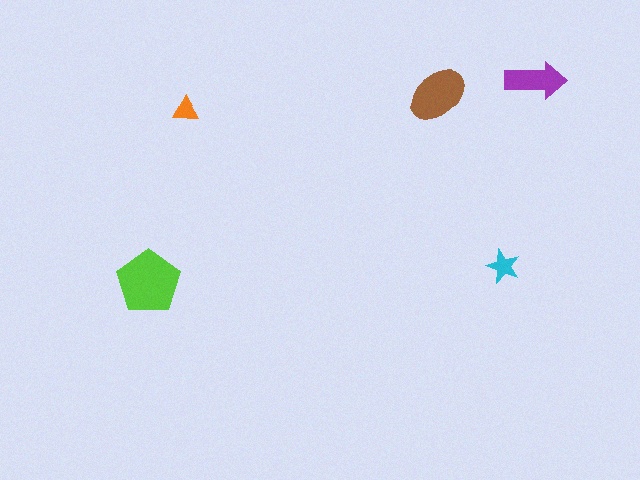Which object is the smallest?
The orange triangle.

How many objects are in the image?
There are 5 objects in the image.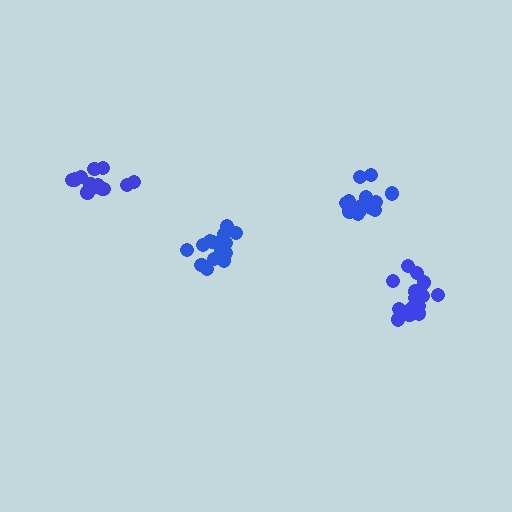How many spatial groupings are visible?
There are 4 spatial groupings.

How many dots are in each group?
Group 1: 13 dots, Group 2: 16 dots, Group 3: 17 dots, Group 4: 13 dots (59 total).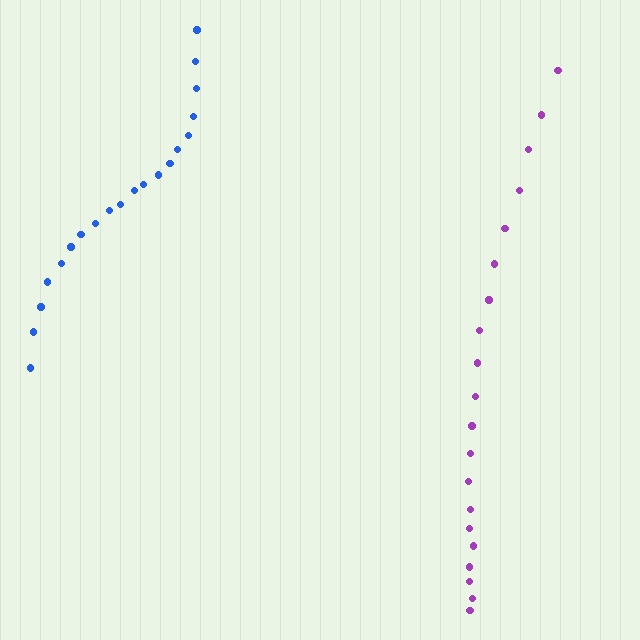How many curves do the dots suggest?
There are 2 distinct paths.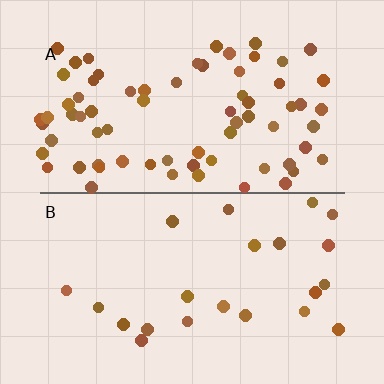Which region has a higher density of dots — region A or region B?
A (the top).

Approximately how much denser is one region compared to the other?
Approximately 3.2× — region A over region B.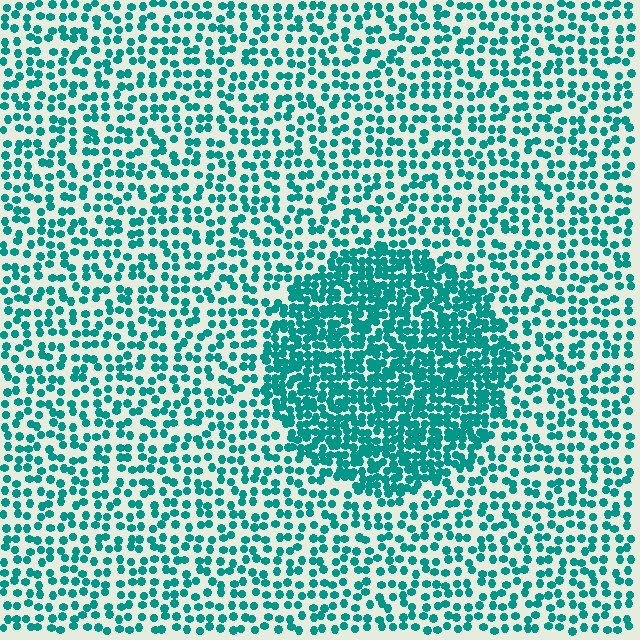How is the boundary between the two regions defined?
The boundary is defined by a change in element density (approximately 2.1x ratio). All elements are the same color, size, and shape.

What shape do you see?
I see a circle.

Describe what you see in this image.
The image contains small teal elements arranged at two different densities. A circle-shaped region is visible where the elements are more densely packed than the surrounding area.